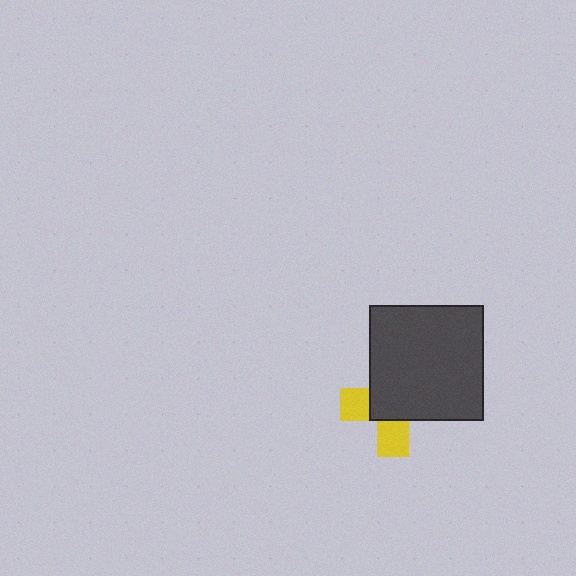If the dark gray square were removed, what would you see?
You would see the complete yellow cross.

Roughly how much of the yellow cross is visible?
A small part of it is visible (roughly 37%).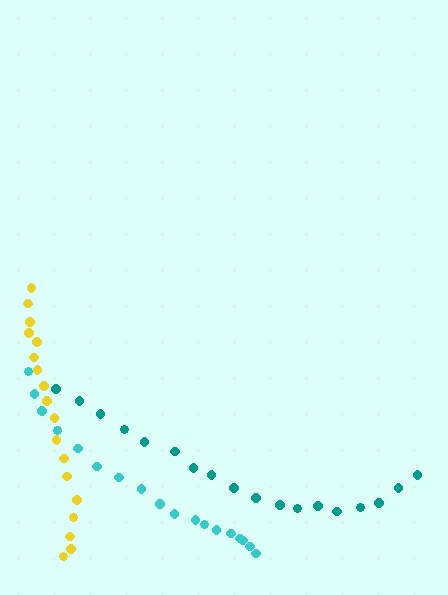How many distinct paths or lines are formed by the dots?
There are 3 distinct paths.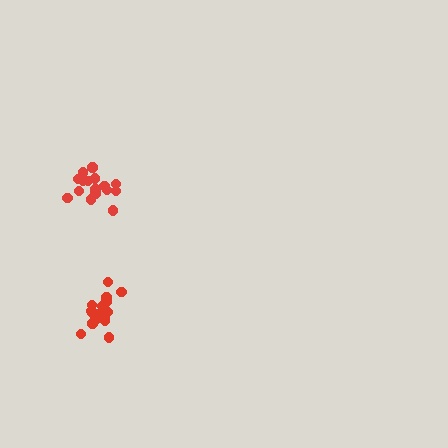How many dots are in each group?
Group 1: 16 dots, Group 2: 16 dots (32 total).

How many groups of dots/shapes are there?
There are 2 groups.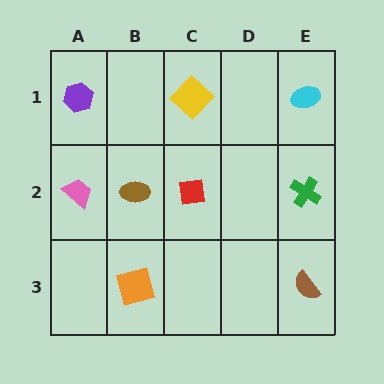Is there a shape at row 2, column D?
No, that cell is empty.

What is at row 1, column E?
A cyan ellipse.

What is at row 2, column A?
A pink trapezoid.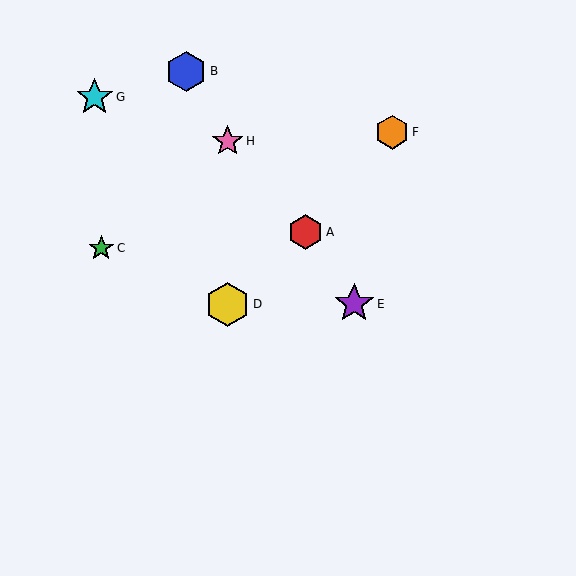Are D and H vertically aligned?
Yes, both are at x≈228.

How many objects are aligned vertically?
2 objects (D, H) are aligned vertically.